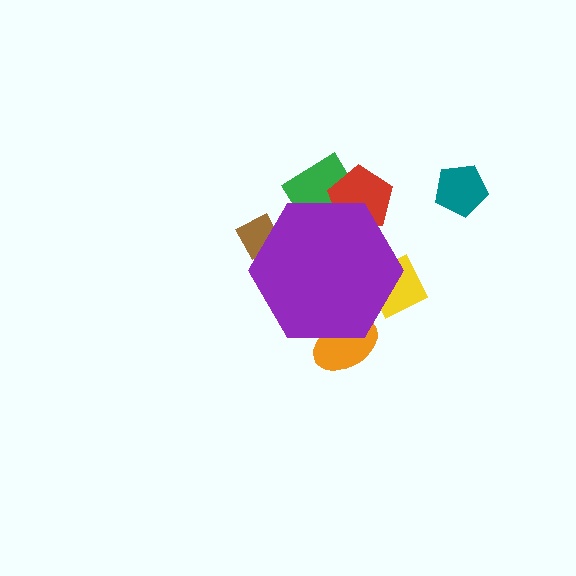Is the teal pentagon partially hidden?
No, the teal pentagon is fully visible.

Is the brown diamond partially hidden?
Yes, the brown diamond is partially hidden behind the purple hexagon.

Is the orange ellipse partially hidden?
Yes, the orange ellipse is partially hidden behind the purple hexagon.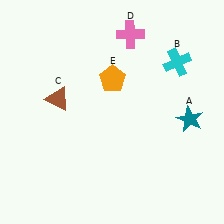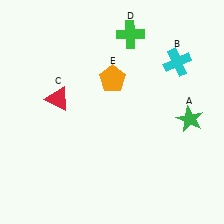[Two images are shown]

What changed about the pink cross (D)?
In Image 1, D is pink. In Image 2, it changed to green.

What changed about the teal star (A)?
In Image 1, A is teal. In Image 2, it changed to green.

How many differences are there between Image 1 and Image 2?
There are 3 differences between the two images.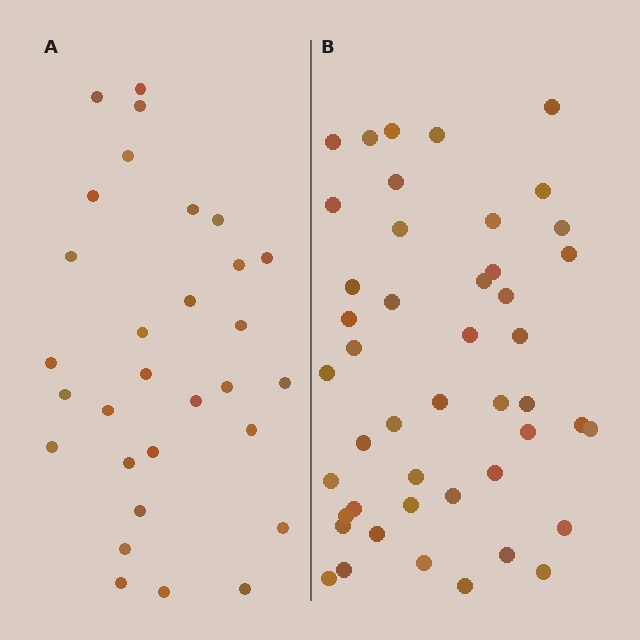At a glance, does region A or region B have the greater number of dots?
Region B (the right region) has more dots.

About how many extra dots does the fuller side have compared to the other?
Region B has approximately 15 more dots than region A.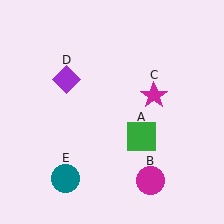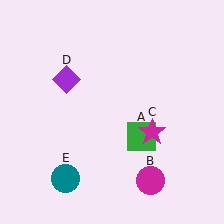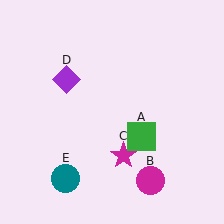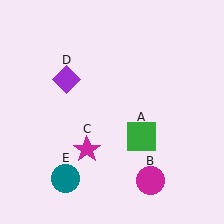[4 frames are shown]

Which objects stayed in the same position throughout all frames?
Green square (object A) and magenta circle (object B) and purple diamond (object D) and teal circle (object E) remained stationary.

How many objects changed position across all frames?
1 object changed position: magenta star (object C).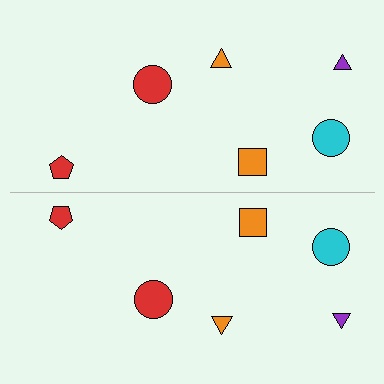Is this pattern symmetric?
Yes, this pattern has bilateral (reflection) symmetry.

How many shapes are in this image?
There are 12 shapes in this image.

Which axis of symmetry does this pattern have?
The pattern has a horizontal axis of symmetry running through the center of the image.